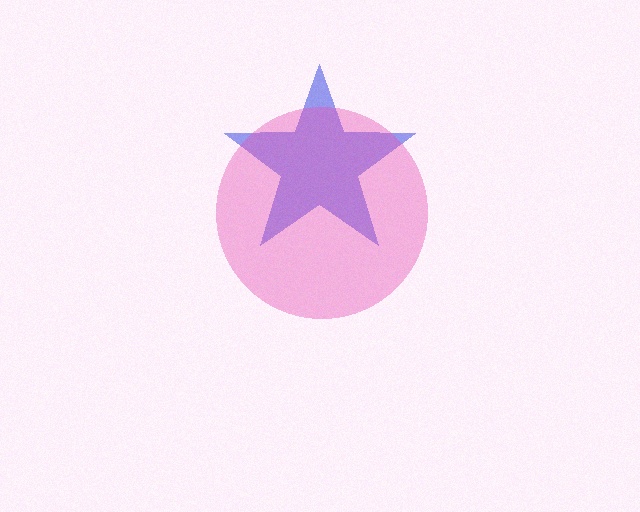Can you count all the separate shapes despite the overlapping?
Yes, there are 2 separate shapes.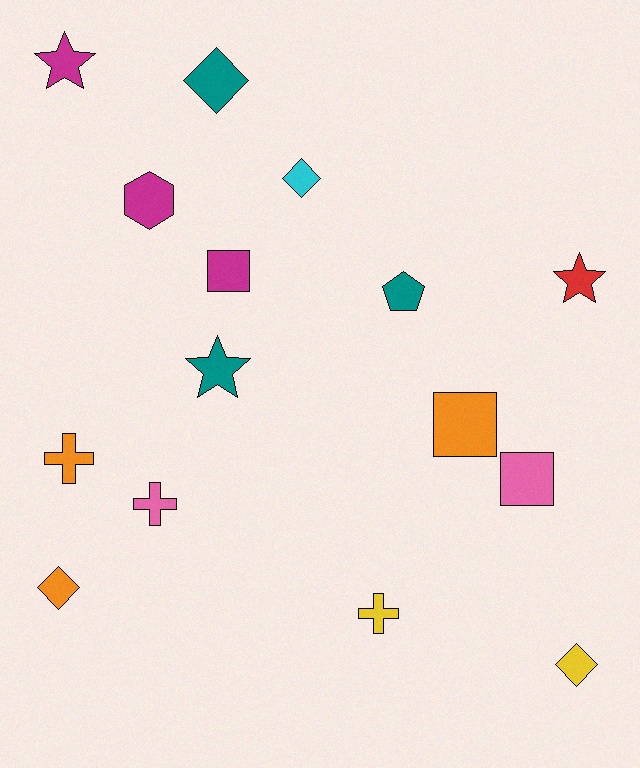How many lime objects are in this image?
There are no lime objects.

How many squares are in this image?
There are 3 squares.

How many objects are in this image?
There are 15 objects.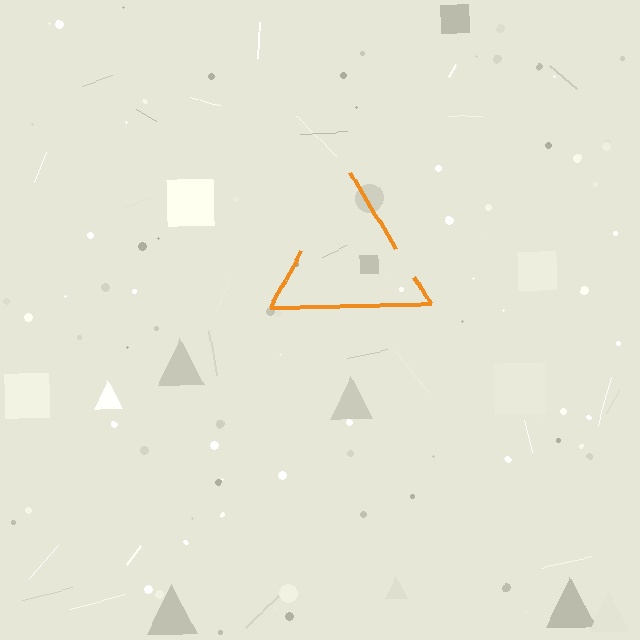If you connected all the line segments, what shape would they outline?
They would outline a triangle.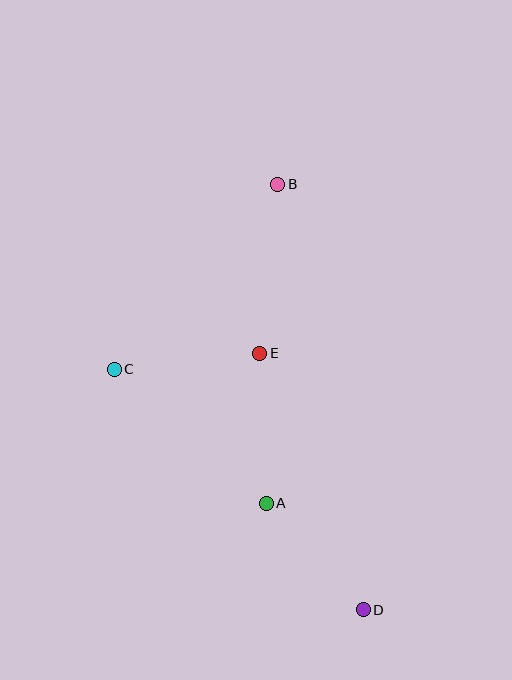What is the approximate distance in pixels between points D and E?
The distance between D and E is approximately 277 pixels.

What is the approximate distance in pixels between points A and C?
The distance between A and C is approximately 203 pixels.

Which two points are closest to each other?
Points A and D are closest to each other.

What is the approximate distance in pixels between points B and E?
The distance between B and E is approximately 170 pixels.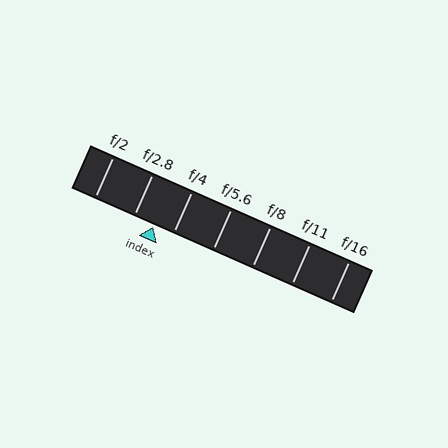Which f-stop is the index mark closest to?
The index mark is closest to f/4.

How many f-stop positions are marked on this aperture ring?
There are 7 f-stop positions marked.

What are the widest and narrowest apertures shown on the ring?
The widest aperture shown is f/2 and the narrowest is f/16.